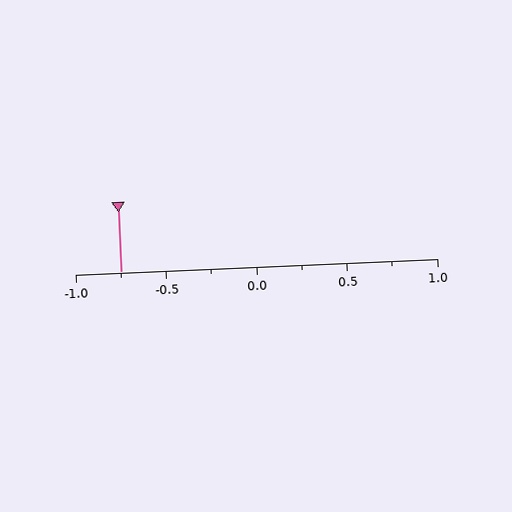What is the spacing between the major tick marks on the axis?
The major ticks are spaced 0.5 apart.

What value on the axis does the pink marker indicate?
The marker indicates approximately -0.75.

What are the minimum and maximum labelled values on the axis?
The axis runs from -1.0 to 1.0.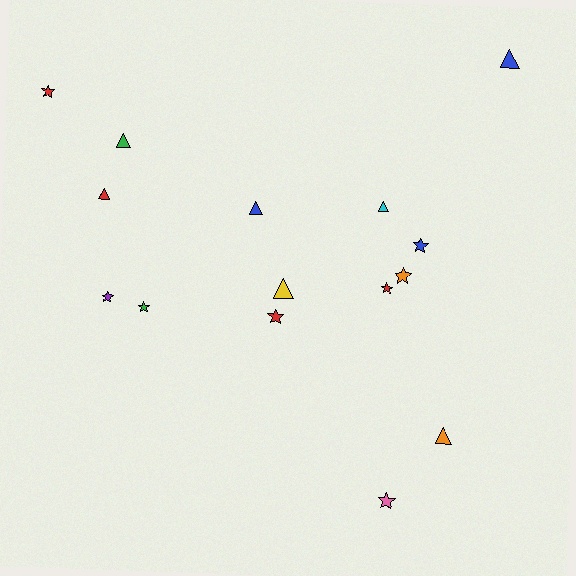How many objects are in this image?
There are 15 objects.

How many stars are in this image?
There are 8 stars.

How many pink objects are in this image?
There is 1 pink object.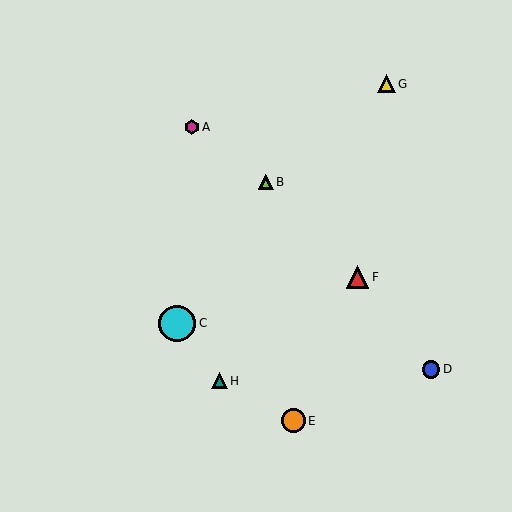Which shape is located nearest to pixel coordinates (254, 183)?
The lime triangle (labeled B) at (266, 182) is nearest to that location.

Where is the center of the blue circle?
The center of the blue circle is at (431, 369).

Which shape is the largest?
The cyan circle (labeled C) is the largest.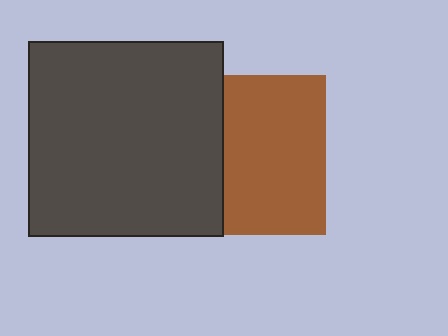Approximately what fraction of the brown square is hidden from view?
Roughly 36% of the brown square is hidden behind the dark gray square.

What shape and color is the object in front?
The object in front is a dark gray square.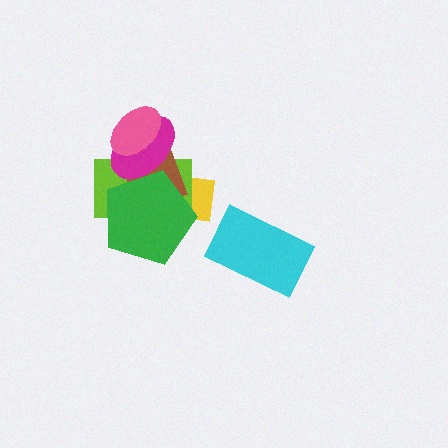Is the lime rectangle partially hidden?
Yes, it is partially covered by another shape.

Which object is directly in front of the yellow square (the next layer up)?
The lime rectangle is directly in front of the yellow square.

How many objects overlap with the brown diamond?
5 objects overlap with the brown diamond.